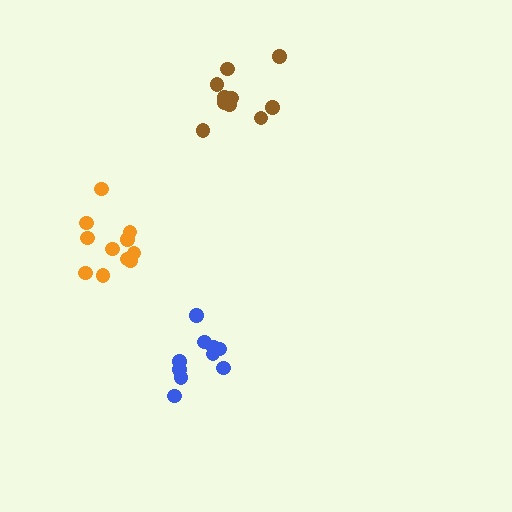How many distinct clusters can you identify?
There are 3 distinct clusters.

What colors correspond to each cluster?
The clusters are colored: blue, orange, brown.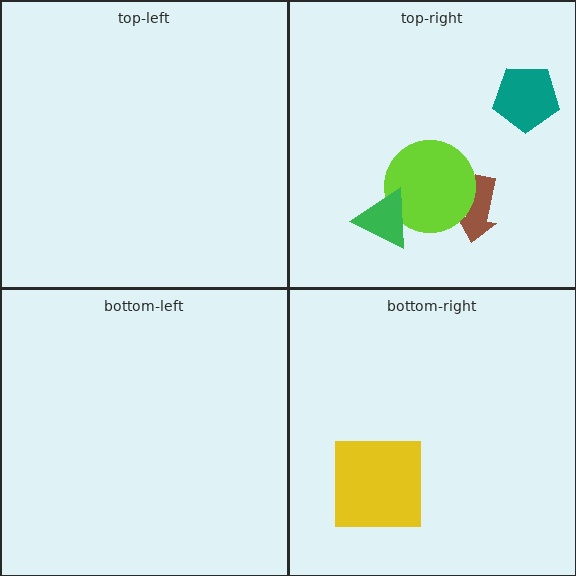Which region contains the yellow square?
The bottom-right region.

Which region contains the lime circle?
The top-right region.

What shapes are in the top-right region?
The brown arrow, the teal pentagon, the lime circle, the green triangle.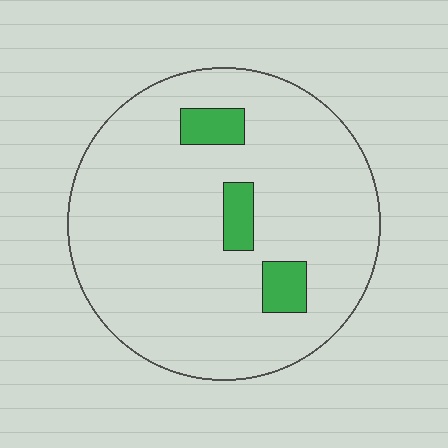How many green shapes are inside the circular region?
3.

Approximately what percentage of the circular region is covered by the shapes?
Approximately 10%.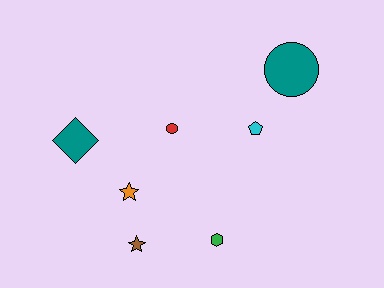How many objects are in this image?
There are 7 objects.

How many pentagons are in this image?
There is 1 pentagon.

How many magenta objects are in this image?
There are no magenta objects.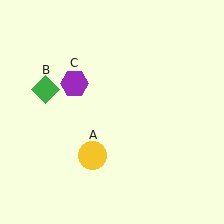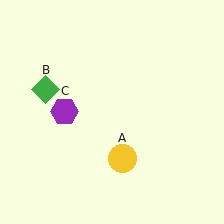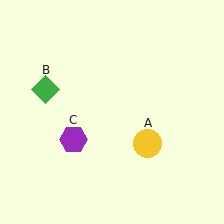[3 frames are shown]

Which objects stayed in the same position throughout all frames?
Green diamond (object B) remained stationary.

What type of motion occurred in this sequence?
The yellow circle (object A), purple hexagon (object C) rotated counterclockwise around the center of the scene.